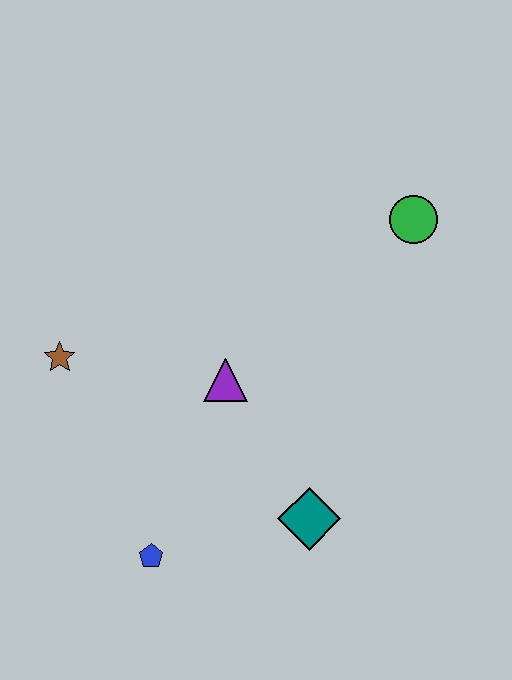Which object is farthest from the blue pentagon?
The green circle is farthest from the blue pentagon.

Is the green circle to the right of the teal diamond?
Yes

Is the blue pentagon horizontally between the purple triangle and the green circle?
No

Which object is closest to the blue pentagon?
The teal diamond is closest to the blue pentagon.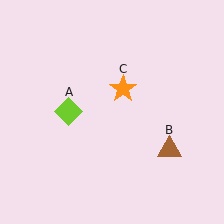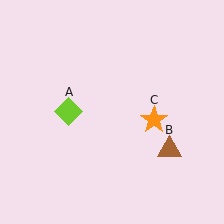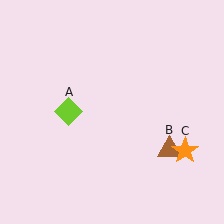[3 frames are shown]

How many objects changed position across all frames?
1 object changed position: orange star (object C).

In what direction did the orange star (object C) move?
The orange star (object C) moved down and to the right.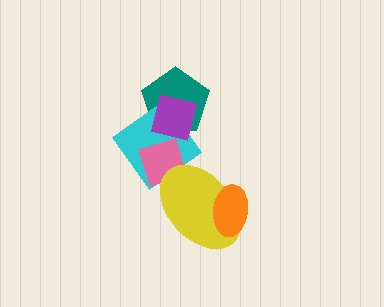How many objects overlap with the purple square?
3 objects overlap with the purple square.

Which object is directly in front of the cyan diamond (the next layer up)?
The pink diamond is directly in front of the cyan diamond.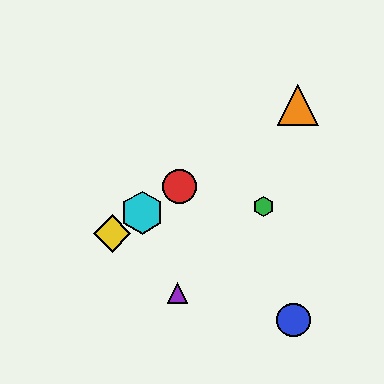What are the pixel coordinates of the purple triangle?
The purple triangle is at (177, 293).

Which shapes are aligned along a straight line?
The red circle, the yellow diamond, the orange triangle, the cyan hexagon are aligned along a straight line.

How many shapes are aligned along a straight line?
4 shapes (the red circle, the yellow diamond, the orange triangle, the cyan hexagon) are aligned along a straight line.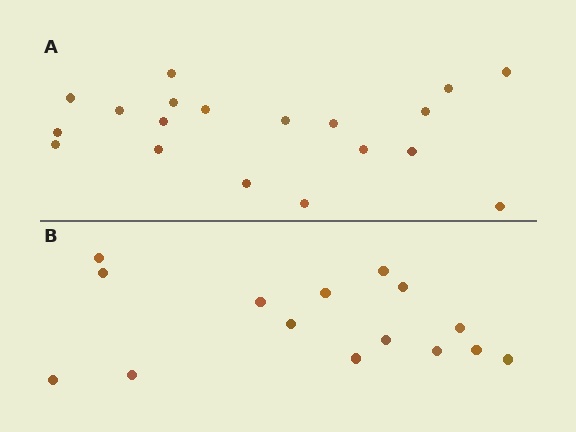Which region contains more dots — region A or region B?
Region A (the top region) has more dots.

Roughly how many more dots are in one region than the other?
Region A has about 4 more dots than region B.